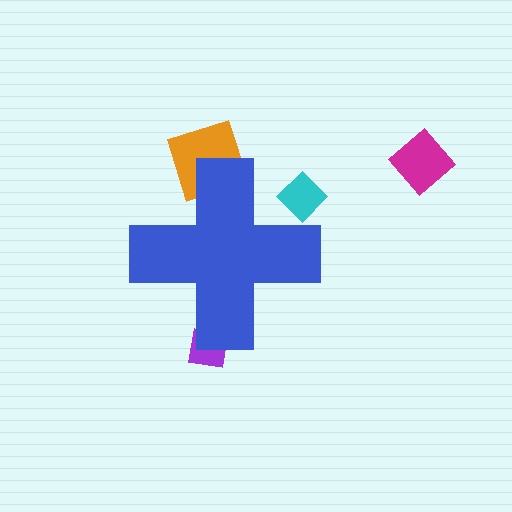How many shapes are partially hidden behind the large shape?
3 shapes are partially hidden.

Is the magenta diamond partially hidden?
No, the magenta diamond is fully visible.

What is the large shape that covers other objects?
A blue cross.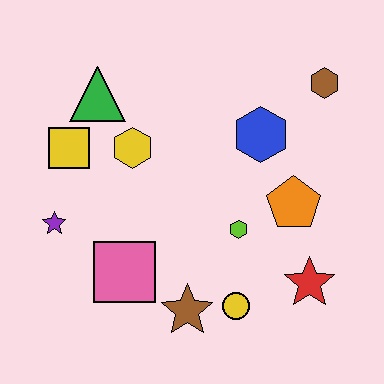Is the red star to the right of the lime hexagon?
Yes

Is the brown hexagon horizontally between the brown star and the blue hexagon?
No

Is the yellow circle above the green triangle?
No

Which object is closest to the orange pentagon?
The lime hexagon is closest to the orange pentagon.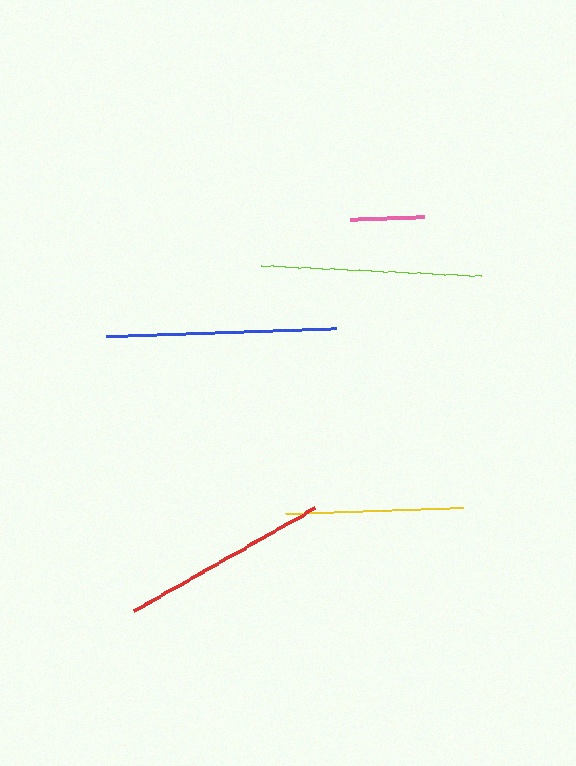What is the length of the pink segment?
The pink segment is approximately 75 pixels long.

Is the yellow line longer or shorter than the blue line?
The blue line is longer than the yellow line.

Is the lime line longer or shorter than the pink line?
The lime line is longer than the pink line.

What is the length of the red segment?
The red segment is approximately 209 pixels long.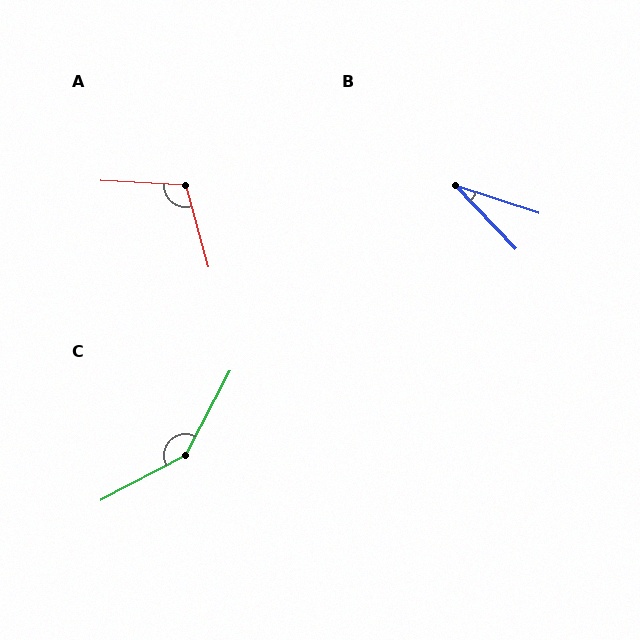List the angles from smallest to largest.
B (28°), A (108°), C (146°).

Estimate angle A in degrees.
Approximately 108 degrees.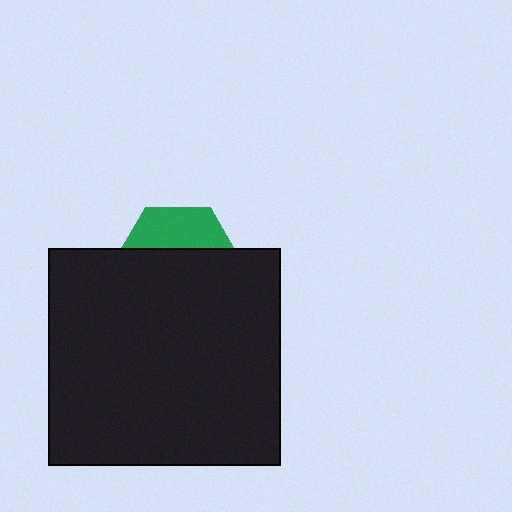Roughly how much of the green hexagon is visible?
A small part of it is visible (roughly 32%).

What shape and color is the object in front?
The object in front is a black rectangle.